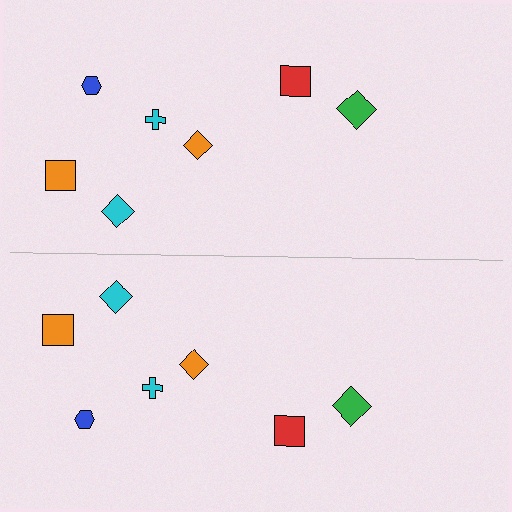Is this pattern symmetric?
Yes, this pattern has bilateral (reflection) symmetry.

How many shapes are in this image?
There are 14 shapes in this image.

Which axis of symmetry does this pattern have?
The pattern has a horizontal axis of symmetry running through the center of the image.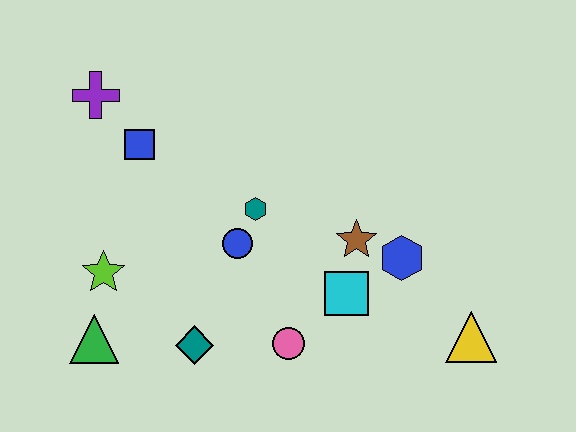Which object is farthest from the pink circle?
The purple cross is farthest from the pink circle.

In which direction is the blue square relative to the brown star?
The blue square is to the left of the brown star.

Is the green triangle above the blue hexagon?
No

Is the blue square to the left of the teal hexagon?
Yes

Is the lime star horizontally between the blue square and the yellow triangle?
No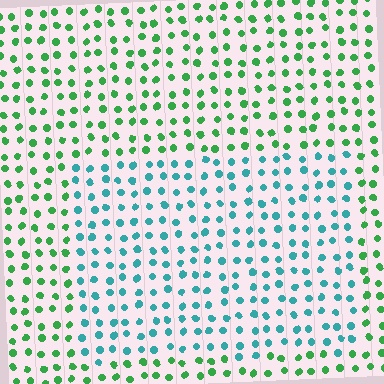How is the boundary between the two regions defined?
The boundary is defined purely by a slight shift in hue (about 50 degrees). Spacing, size, and orientation are identical on both sides.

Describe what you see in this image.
The image is filled with small green elements in a uniform arrangement. A rectangle-shaped region is visible where the elements are tinted to a slightly different hue, forming a subtle color boundary.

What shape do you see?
I see a rectangle.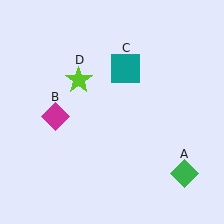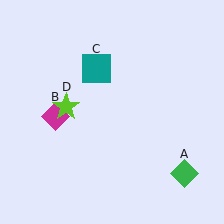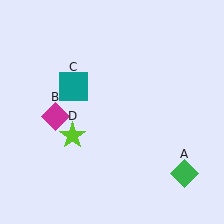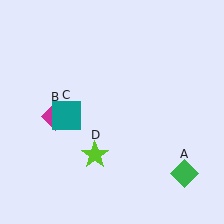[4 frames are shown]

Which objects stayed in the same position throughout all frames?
Green diamond (object A) and magenta diamond (object B) remained stationary.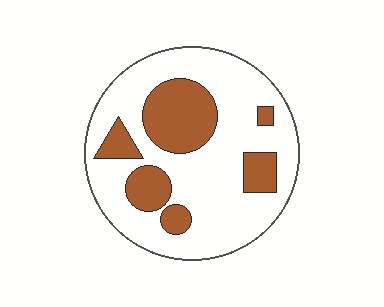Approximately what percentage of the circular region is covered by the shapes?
Approximately 25%.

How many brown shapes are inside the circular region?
6.